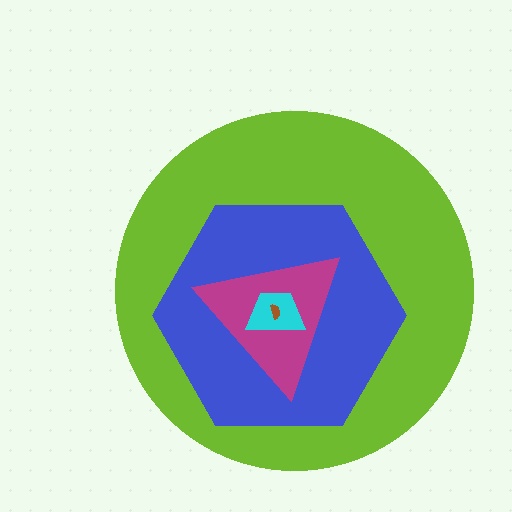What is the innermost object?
The brown semicircle.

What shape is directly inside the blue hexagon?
The magenta triangle.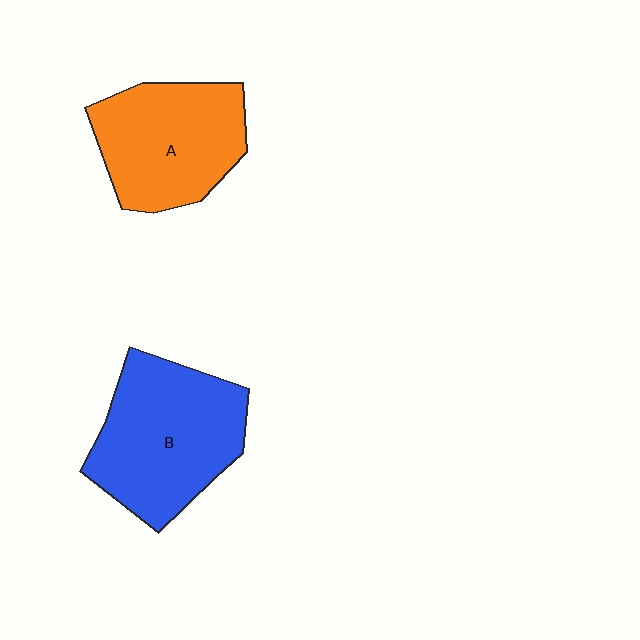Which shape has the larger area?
Shape B (blue).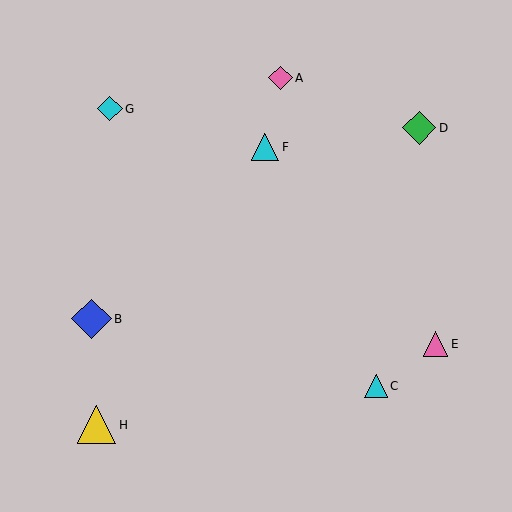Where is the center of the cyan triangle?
The center of the cyan triangle is at (265, 147).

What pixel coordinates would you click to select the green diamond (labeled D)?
Click at (419, 128) to select the green diamond D.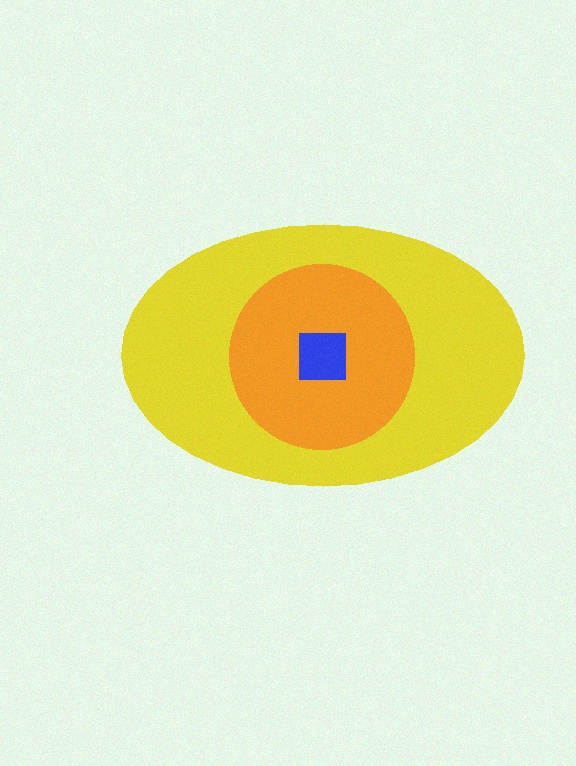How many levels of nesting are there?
3.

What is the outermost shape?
The yellow ellipse.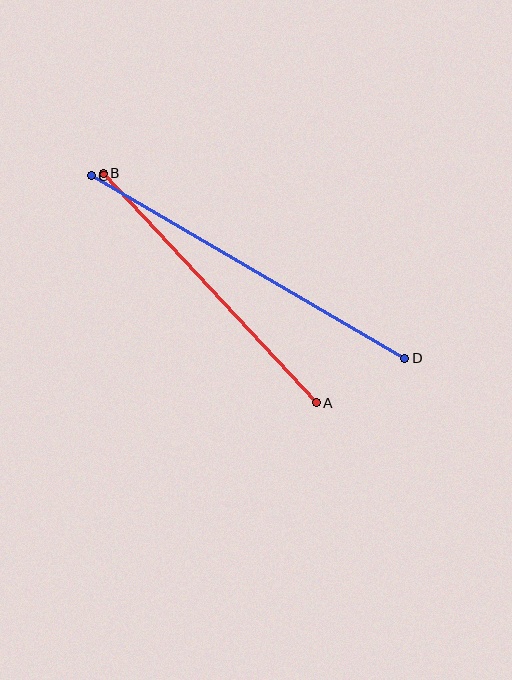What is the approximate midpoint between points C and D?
The midpoint is at approximately (248, 267) pixels.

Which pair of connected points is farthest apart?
Points C and D are farthest apart.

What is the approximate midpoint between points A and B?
The midpoint is at approximately (210, 288) pixels.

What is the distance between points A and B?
The distance is approximately 313 pixels.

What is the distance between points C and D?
The distance is approximately 363 pixels.